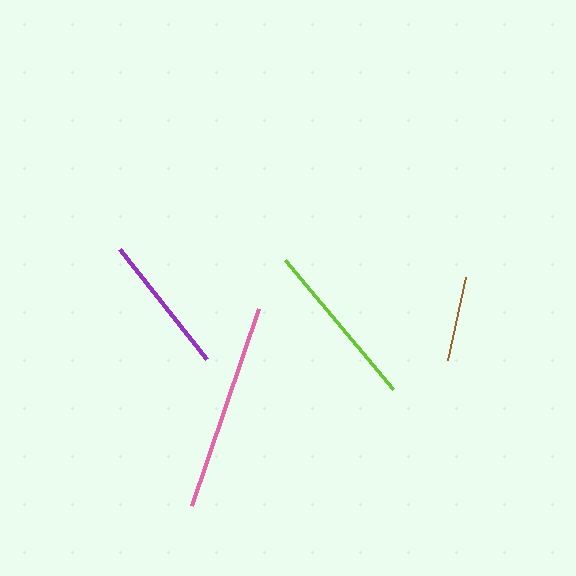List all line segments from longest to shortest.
From longest to shortest: pink, lime, purple, brown.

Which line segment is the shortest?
The brown line is the shortest at approximately 85 pixels.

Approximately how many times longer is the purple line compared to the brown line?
The purple line is approximately 1.6 times the length of the brown line.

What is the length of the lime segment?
The lime segment is approximately 168 pixels long.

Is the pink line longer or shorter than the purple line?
The pink line is longer than the purple line.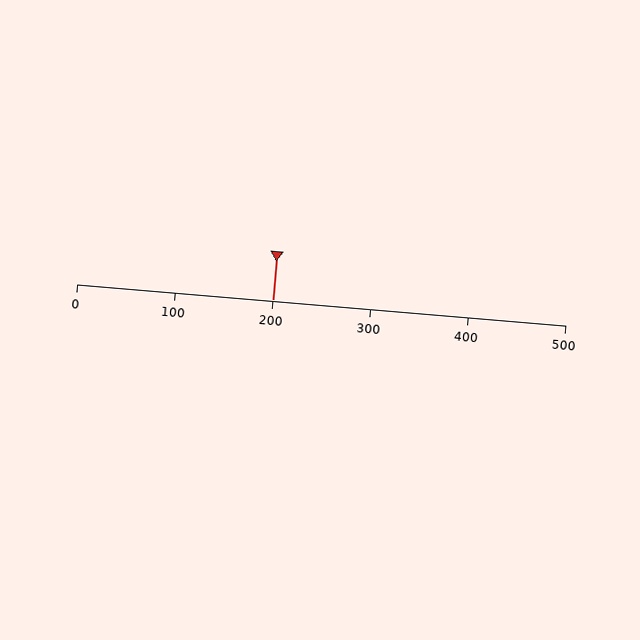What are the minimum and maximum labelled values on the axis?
The axis runs from 0 to 500.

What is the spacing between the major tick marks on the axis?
The major ticks are spaced 100 apart.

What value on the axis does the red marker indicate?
The marker indicates approximately 200.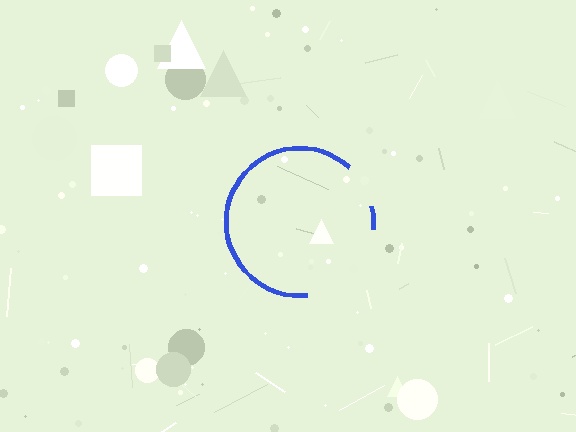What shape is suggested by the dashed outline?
The dashed outline suggests a circle.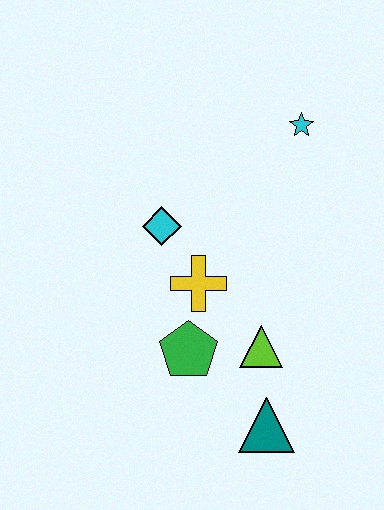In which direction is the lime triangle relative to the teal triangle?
The lime triangle is above the teal triangle.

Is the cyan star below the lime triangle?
No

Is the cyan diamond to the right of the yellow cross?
No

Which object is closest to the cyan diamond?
The yellow cross is closest to the cyan diamond.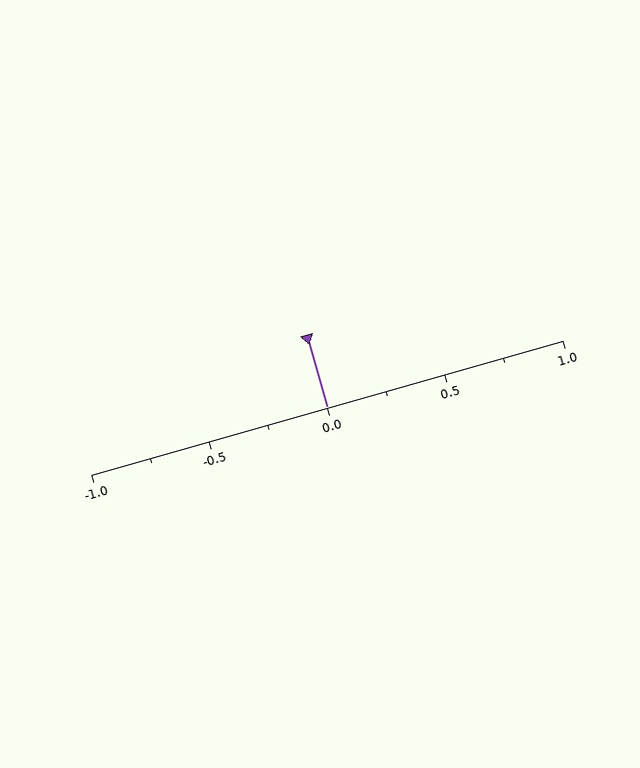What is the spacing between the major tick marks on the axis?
The major ticks are spaced 0.5 apart.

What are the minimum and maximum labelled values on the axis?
The axis runs from -1.0 to 1.0.